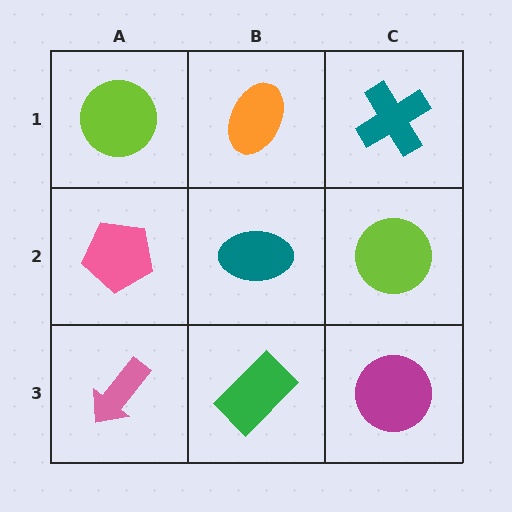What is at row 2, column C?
A lime circle.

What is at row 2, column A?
A pink pentagon.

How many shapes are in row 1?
3 shapes.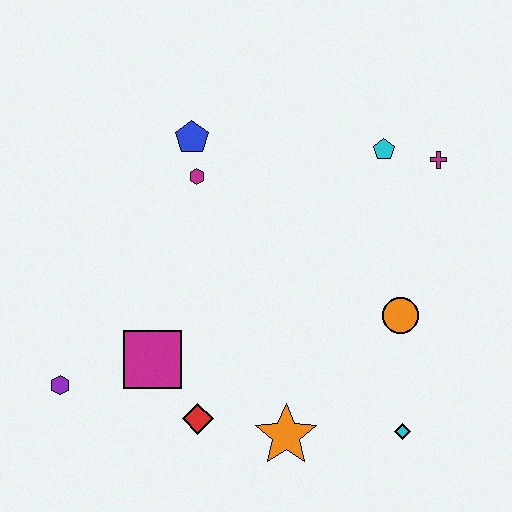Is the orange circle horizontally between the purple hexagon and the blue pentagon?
No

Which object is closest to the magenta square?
The red diamond is closest to the magenta square.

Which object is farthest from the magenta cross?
The purple hexagon is farthest from the magenta cross.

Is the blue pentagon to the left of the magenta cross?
Yes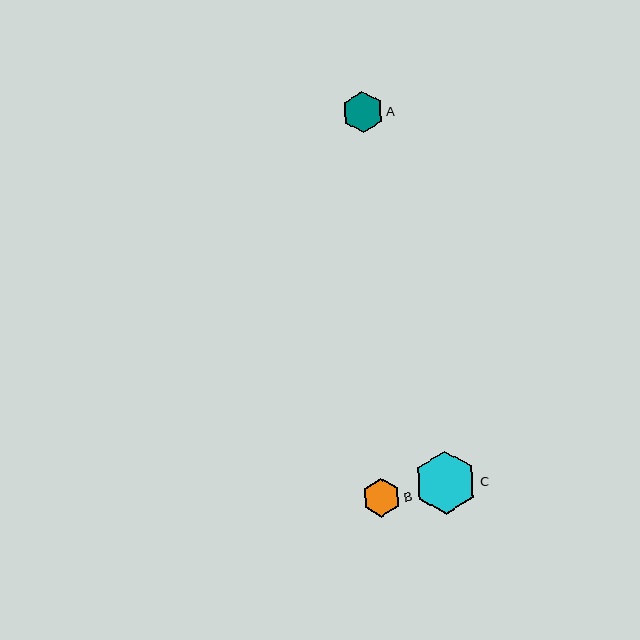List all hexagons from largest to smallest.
From largest to smallest: C, A, B.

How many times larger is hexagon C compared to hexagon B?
Hexagon C is approximately 1.6 times the size of hexagon B.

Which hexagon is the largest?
Hexagon C is the largest with a size of approximately 63 pixels.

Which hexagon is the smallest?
Hexagon B is the smallest with a size of approximately 39 pixels.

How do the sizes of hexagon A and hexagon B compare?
Hexagon A and hexagon B are approximately the same size.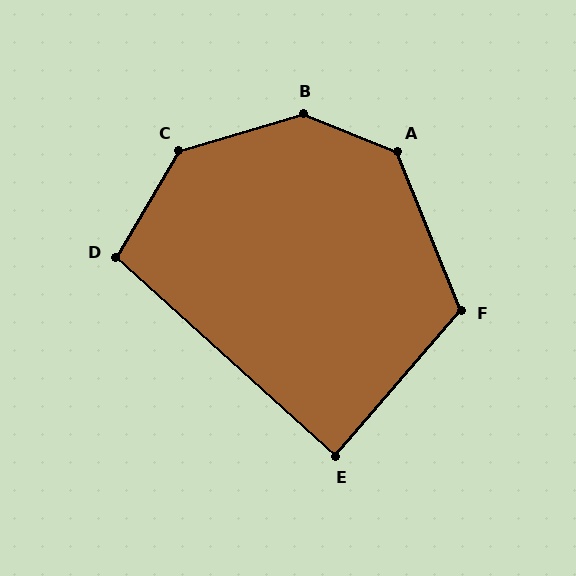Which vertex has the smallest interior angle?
E, at approximately 89 degrees.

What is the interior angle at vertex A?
Approximately 134 degrees (obtuse).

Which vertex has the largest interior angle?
B, at approximately 141 degrees.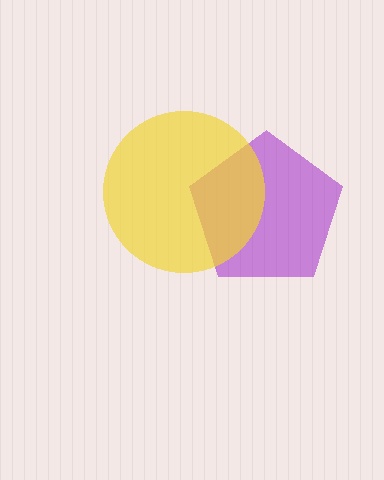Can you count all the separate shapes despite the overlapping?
Yes, there are 2 separate shapes.